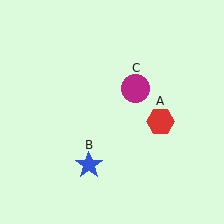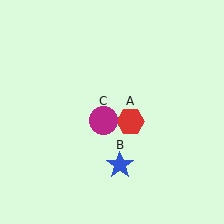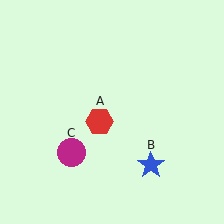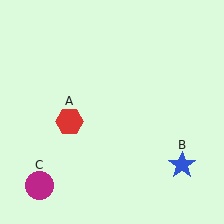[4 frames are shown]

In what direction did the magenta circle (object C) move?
The magenta circle (object C) moved down and to the left.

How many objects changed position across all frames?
3 objects changed position: red hexagon (object A), blue star (object B), magenta circle (object C).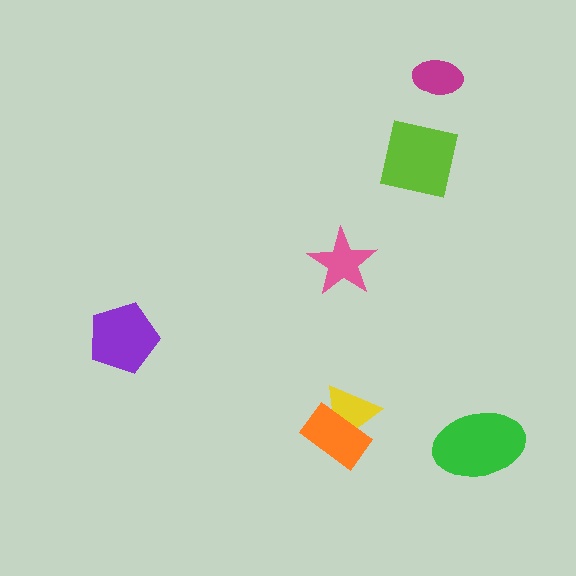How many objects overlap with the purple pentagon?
0 objects overlap with the purple pentagon.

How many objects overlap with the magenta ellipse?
0 objects overlap with the magenta ellipse.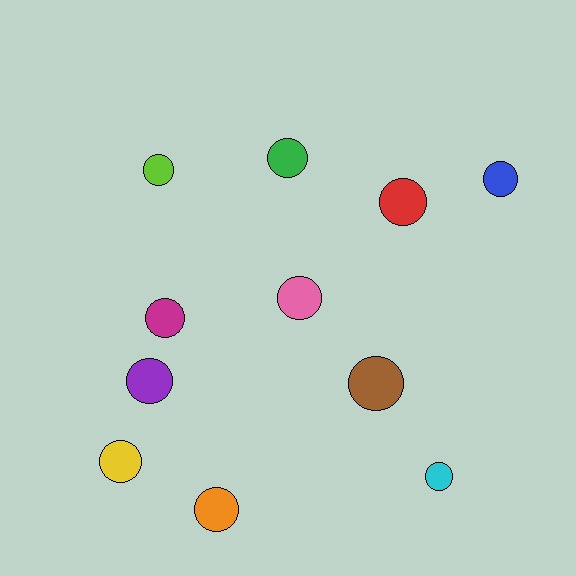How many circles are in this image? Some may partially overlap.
There are 11 circles.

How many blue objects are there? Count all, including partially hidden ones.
There is 1 blue object.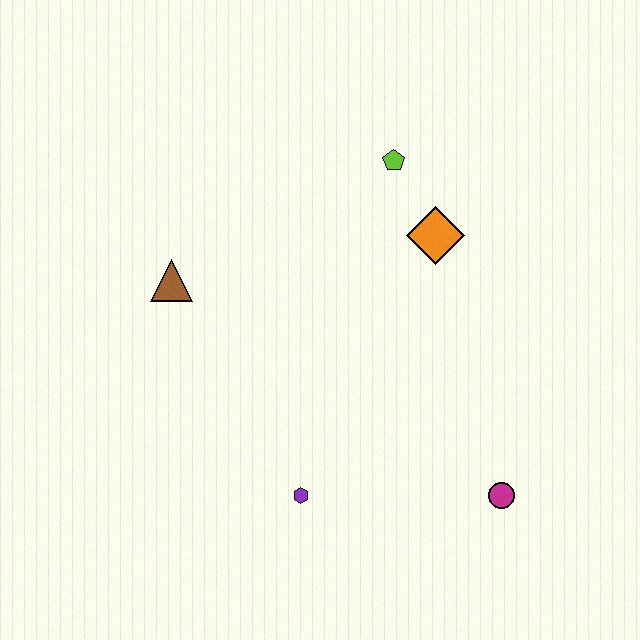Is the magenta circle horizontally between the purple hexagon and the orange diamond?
No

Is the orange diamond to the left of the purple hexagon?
No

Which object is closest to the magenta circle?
The purple hexagon is closest to the magenta circle.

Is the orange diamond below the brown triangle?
No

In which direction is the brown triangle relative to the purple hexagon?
The brown triangle is above the purple hexagon.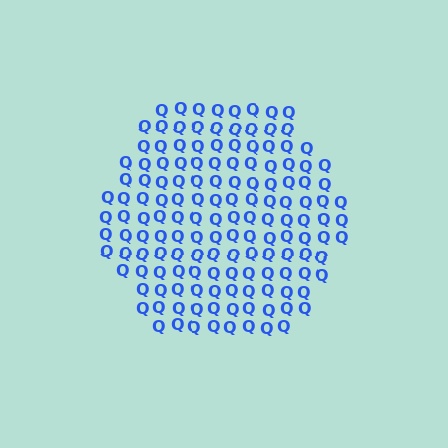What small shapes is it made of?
It is made of small letter Q's.